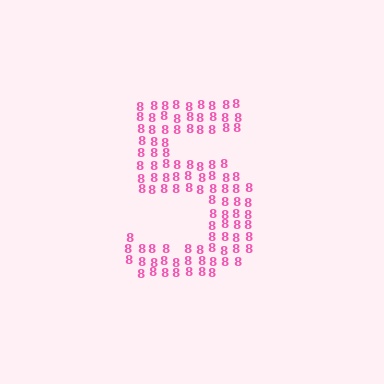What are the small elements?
The small elements are digit 8's.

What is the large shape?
The large shape is the digit 5.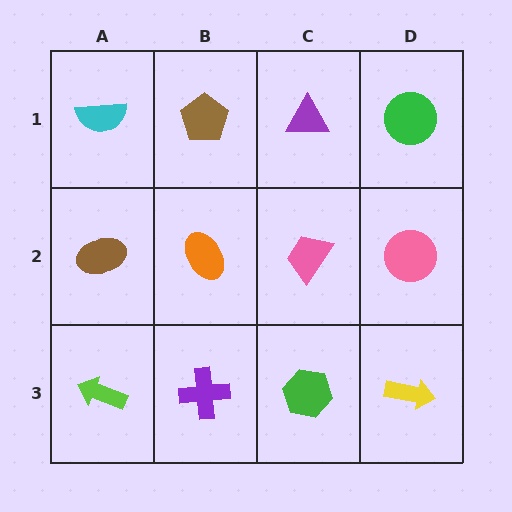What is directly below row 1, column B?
An orange ellipse.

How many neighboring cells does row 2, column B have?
4.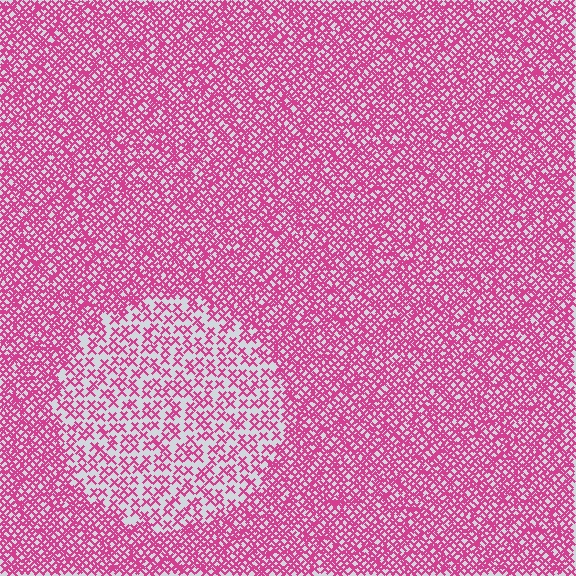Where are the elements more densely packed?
The elements are more densely packed outside the circle boundary.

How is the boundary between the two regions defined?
The boundary is defined by a change in element density (approximately 2.2x ratio). All elements are the same color, size, and shape.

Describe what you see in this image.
The image contains small magenta elements arranged at two different densities. A circle-shaped region is visible where the elements are less densely packed than the surrounding area.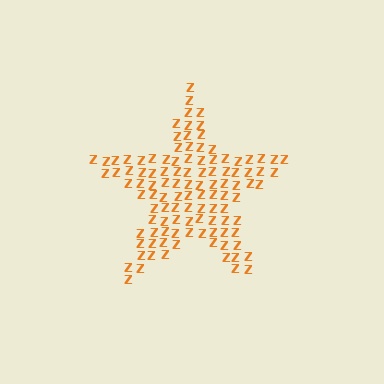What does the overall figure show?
The overall figure shows a star.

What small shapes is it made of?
It is made of small letter Z's.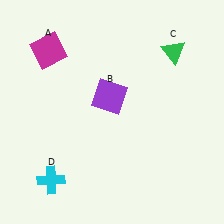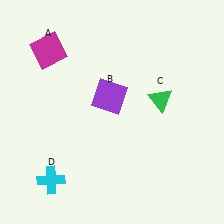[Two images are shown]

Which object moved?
The green triangle (C) moved down.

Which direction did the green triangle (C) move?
The green triangle (C) moved down.